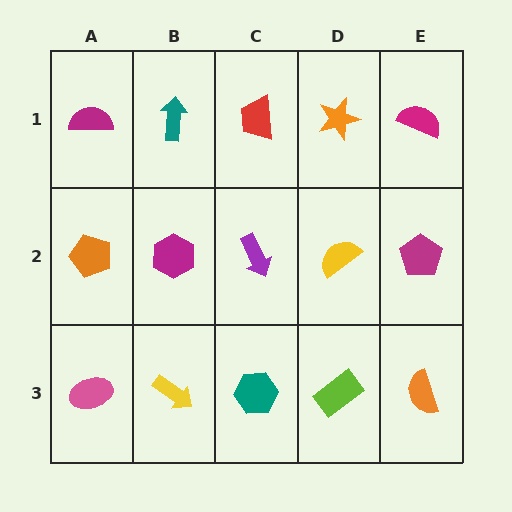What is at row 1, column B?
A teal arrow.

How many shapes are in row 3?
5 shapes.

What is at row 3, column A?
A pink ellipse.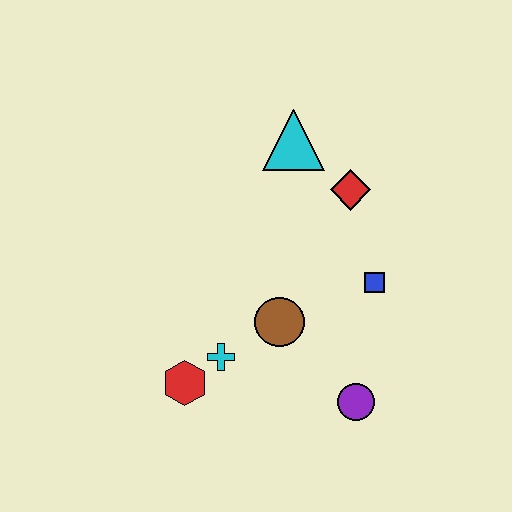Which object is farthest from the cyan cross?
The cyan triangle is farthest from the cyan cross.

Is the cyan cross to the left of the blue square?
Yes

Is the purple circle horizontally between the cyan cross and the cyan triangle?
No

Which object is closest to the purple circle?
The brown circle is closest to the purple circle.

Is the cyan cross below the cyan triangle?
Yes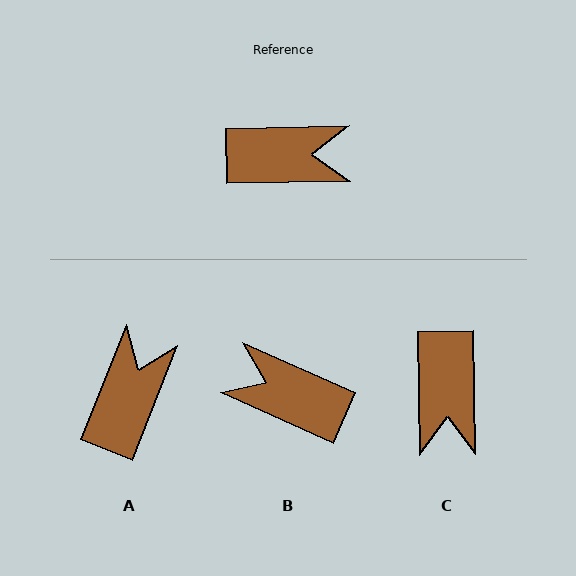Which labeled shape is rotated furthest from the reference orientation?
B, about 155 degrees away.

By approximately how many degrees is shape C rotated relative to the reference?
Approximately 90 degrees clockwise.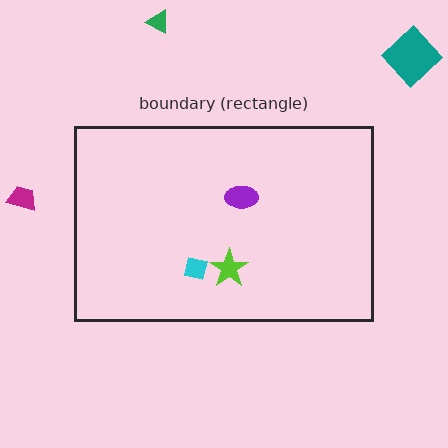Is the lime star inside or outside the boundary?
Inside.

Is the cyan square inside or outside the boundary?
Inside.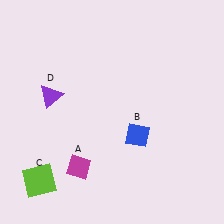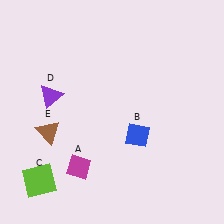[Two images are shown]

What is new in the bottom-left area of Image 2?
A brown triangle (E) was added in the bottom-left area of Image 2.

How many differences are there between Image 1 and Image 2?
There is 1 difference between the two images.